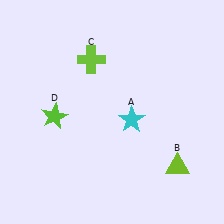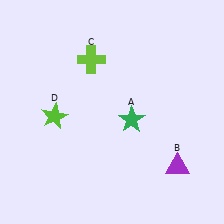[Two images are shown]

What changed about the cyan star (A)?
In Image 1, A is cyan. In Image 2, it changed to green.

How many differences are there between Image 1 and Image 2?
There are 2 differences between the two images.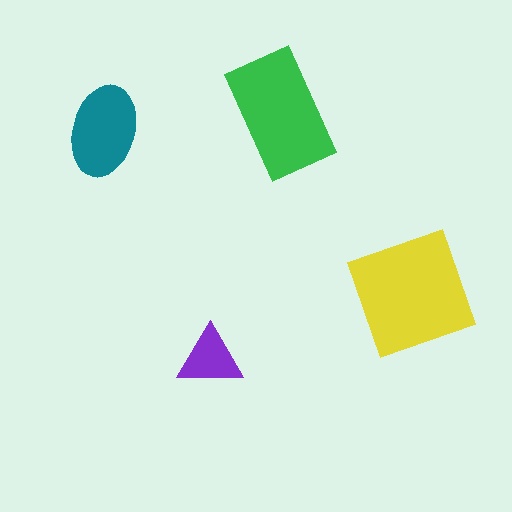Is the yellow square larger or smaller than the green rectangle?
Larger.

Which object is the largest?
The yellow square.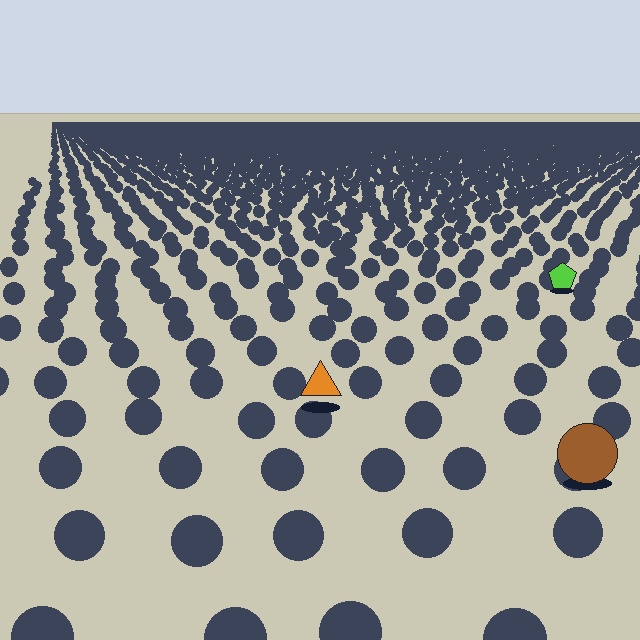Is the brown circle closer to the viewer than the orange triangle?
Yes. The brown circle is closer — you can tell from the texture gradient: the ground texture is coarser near it.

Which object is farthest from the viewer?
The lime pentagon is farthest from the viewer. It appears smaller and the ground texture around it is denser.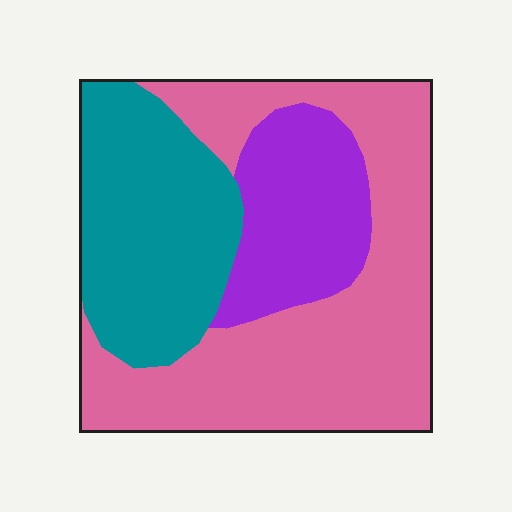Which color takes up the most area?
Pink, at roughly 50%.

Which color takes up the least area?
Purple, at roughly 20%.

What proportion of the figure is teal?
Teal takes up about one third (1/3) of the figure.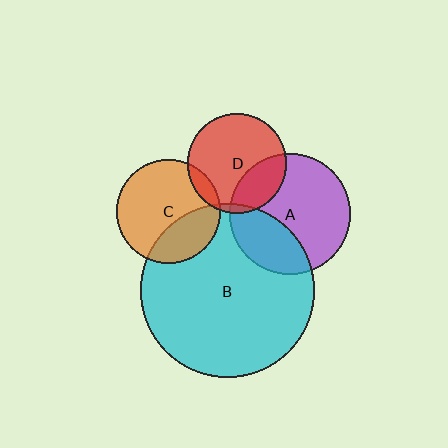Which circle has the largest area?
Circle B (cyan).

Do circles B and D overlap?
Yes.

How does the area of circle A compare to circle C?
Approximately 1.3 times.